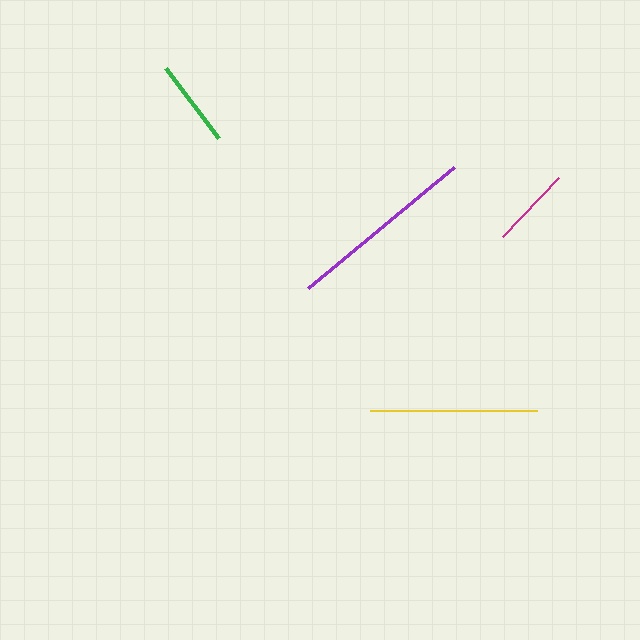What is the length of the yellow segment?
The yellow segment is approximately 167 pixels long.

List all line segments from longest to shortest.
From longest to shortest: purple, yellow, green, magenta.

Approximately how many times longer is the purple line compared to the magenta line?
The purple line is approximately 2.3 times the length of the magenta line.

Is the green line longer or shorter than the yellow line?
The yellow line is longer than the green line.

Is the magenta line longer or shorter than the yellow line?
The yellow line is longer than the magenta line.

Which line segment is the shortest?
The magenta line is the shortest at approximately 81 pixels.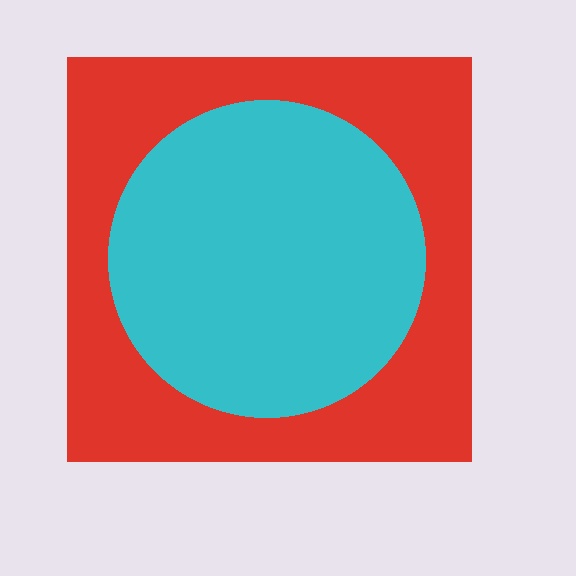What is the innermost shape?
The cyan circle.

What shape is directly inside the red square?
The cyan circle.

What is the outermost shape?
The red square.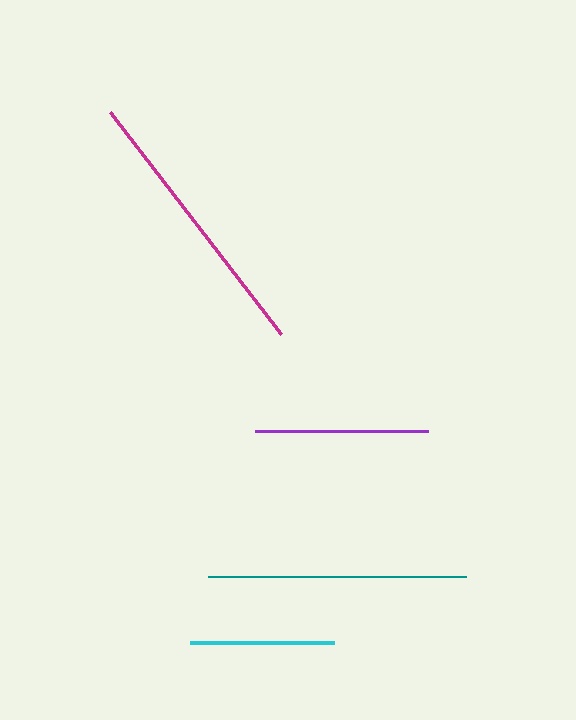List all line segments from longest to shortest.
From longest to shortest: magenta, teal, purple, cyan.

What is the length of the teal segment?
The teal segment is approximately 259 pixels long.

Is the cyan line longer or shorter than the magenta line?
The magenta line is longer than the cyan line.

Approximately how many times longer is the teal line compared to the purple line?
The teal line is approximately 1.5 times the length of the purple line.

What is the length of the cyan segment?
The cyan segment is approximately 144 pixels long.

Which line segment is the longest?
The magenta line is the longest at approximately 280 pixels.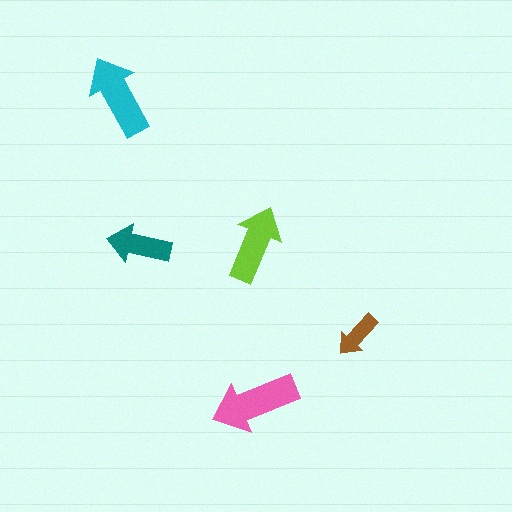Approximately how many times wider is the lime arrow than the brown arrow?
About 1.5 times wider.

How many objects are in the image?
There are 5 objects in the image.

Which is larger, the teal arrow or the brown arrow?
The teal one.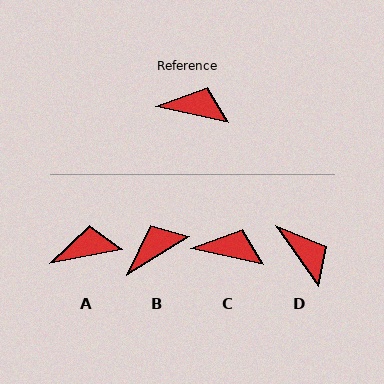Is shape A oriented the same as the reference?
No, it is off by about 23 degrees.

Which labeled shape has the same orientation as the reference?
C.